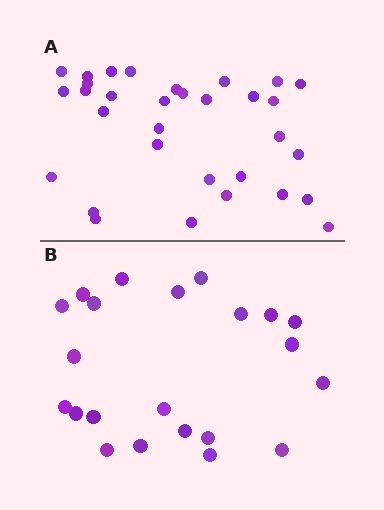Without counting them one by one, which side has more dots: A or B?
Region A (the top region) has more dots.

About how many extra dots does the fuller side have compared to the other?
Region A has roughly 10 or so more dots than region B.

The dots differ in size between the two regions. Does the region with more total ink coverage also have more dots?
No. Region B has more total ink coverage because its dots are larger, but region A actually contains more individual dots. Total area can be misleading — the number of items is what matters here.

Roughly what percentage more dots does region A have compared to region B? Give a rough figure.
About 45% more.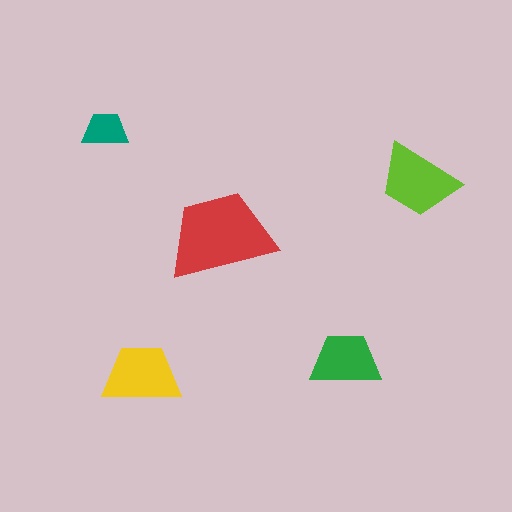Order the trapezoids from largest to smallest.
the red one, the lime one, the yellow one, the green one, the teal one.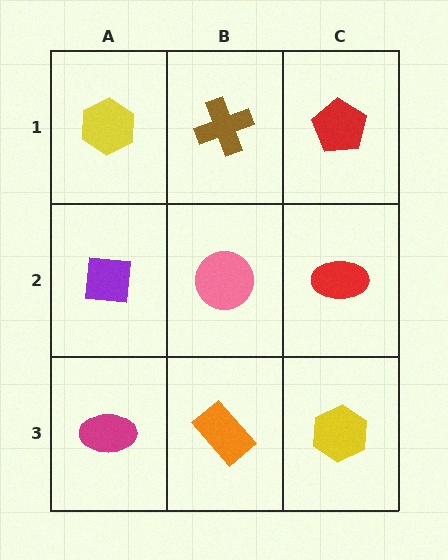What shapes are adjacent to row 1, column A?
A purple square (row 2, column A), a brown cross (row 1, column B).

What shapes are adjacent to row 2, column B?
A brown cross (row 1, column B), an orange rectangle (row 3, column B), a purple square (row 2, column A), a red ellipse (row 2, column C).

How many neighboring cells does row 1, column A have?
2.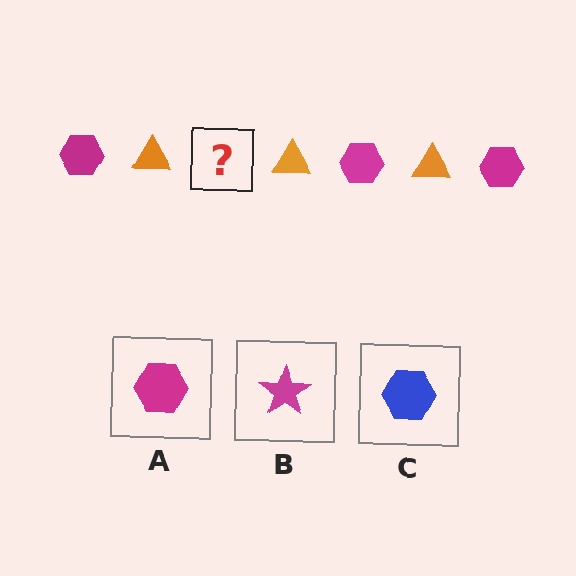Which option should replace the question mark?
Option A.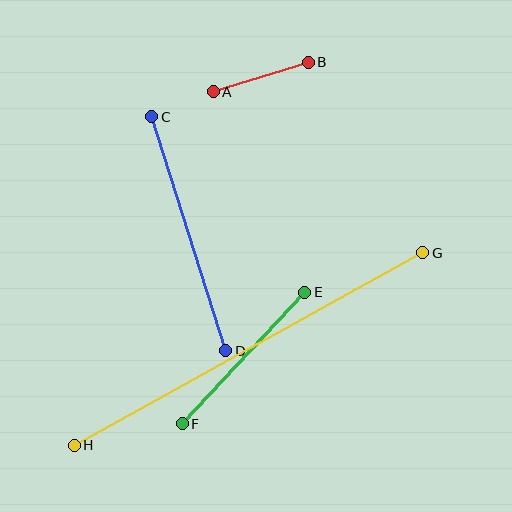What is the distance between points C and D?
The distance is approximately 245 pixels.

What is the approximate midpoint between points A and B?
The midpoint is at approximately (261, 77) pixels.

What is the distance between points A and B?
The distance is approximately 99 pixels.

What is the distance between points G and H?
The distance is approximately 398 pixels.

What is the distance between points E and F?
The distance is approximately 180 pixels.